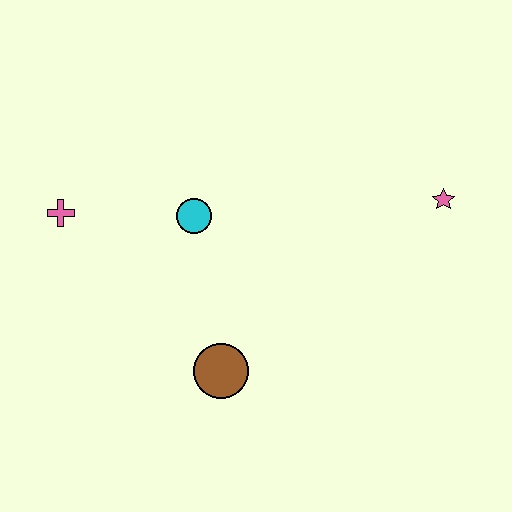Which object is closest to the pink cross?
The cyan circle is closest to the pink cross.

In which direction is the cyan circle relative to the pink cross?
The cyan circle is to the right of the pink cross.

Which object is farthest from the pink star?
The pink cross is farthest from the pink star.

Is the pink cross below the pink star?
Yes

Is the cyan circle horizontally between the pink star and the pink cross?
Yes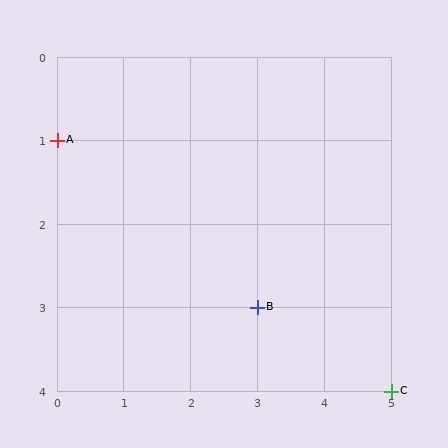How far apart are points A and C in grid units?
Points A and C are 5 columns and 3 rows apart (about 5.8 grid units diagonally).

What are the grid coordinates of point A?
Point A is at grid coordinates (0, 1).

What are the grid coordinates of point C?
Point C is at grid coordinates (5, 4).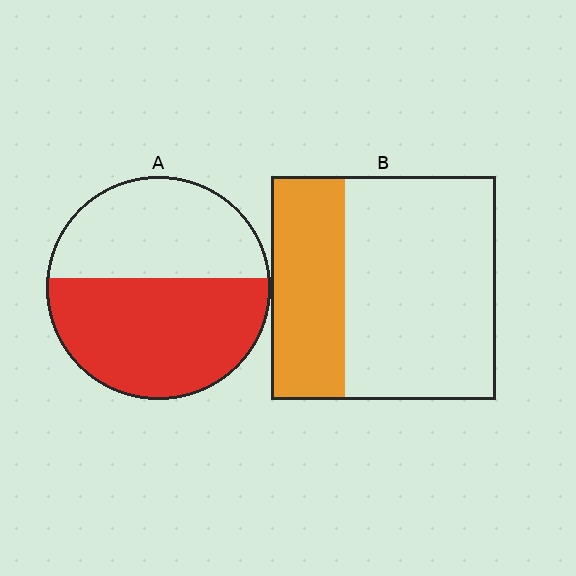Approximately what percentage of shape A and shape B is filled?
A is approximately 55% and B is approximately 35%.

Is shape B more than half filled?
No.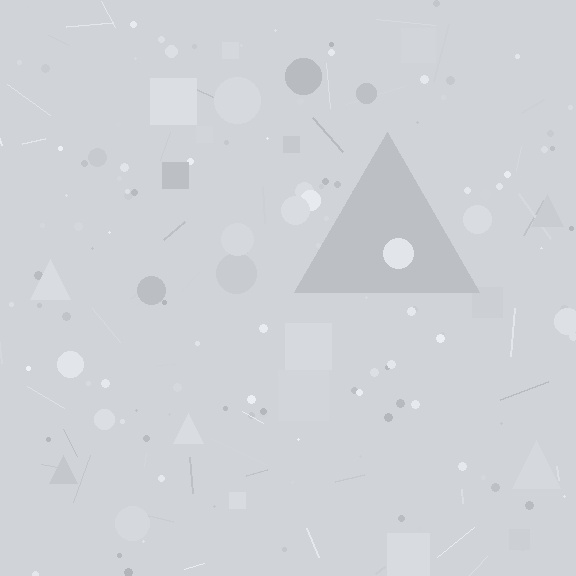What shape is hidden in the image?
A triangle is hidden in the image.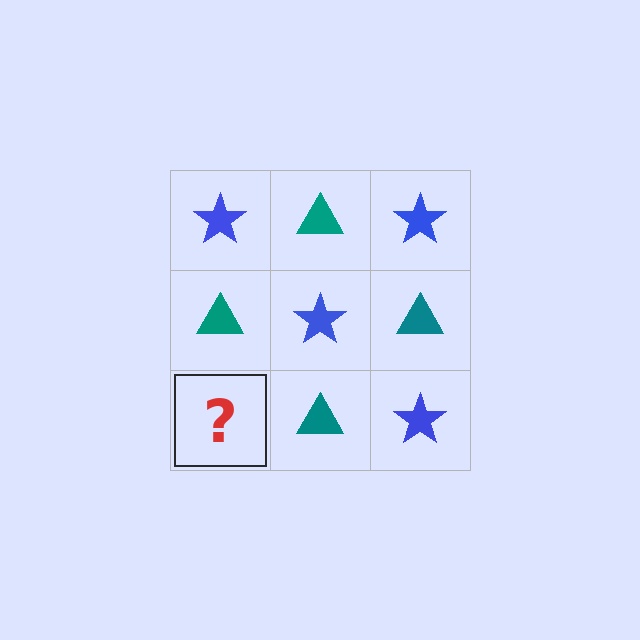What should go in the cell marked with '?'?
The missing cell should contain a blue star.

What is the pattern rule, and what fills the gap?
The rule is that it alternates blue star and teal triangle in a checkerboard pattern. The gap should be filled with a blue star.